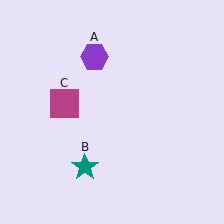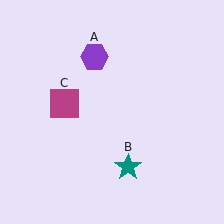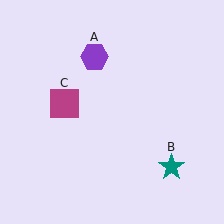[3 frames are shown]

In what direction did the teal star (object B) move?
The teal star (object B) moved right.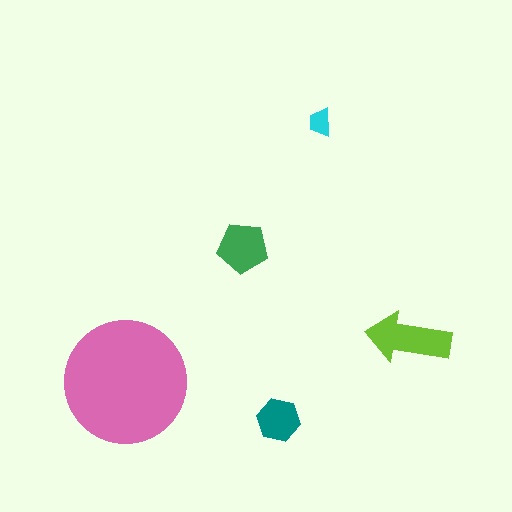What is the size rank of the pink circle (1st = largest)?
1st.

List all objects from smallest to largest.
The cyan trapezoid, the teal hexagon, the green pentagon, the lime arrow, the pink circle.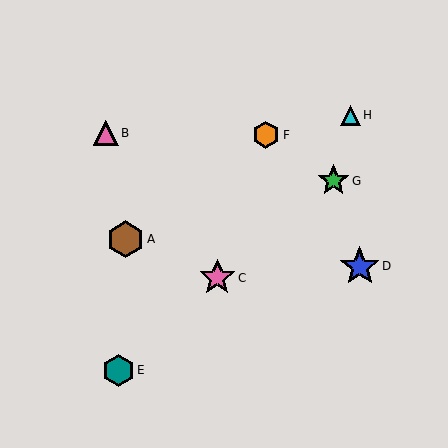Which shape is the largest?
The blue star (labeled D) is the largest.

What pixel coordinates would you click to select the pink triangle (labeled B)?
Click at (106, 133) to select the pink triangle B.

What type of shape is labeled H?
Shape H is a cyan triangle.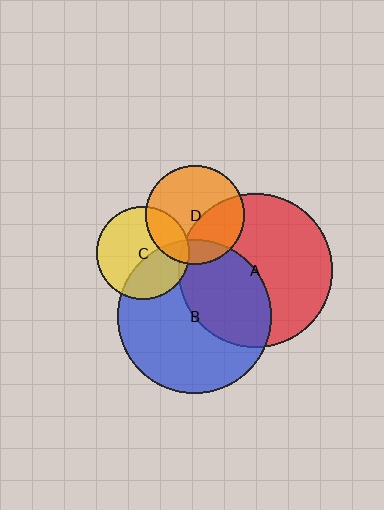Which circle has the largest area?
Circle A (red).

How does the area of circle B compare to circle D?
Approximately 2.4 times.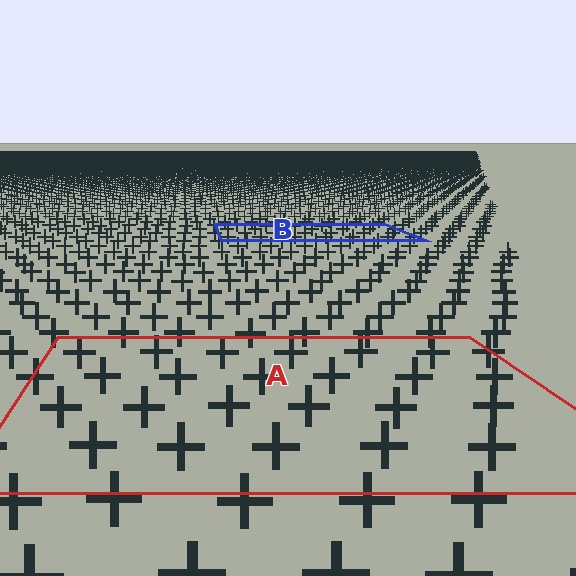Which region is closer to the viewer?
Region A is closer. The texture elements there are larger and more spread out.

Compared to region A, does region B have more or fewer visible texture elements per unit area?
Region B has more texture elements per unit area — they are packed more densely because it is farther away.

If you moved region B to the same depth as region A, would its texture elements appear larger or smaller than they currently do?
They would appear larger. At a closer depth, the same texture elements are projected at a bigger on-screen size.